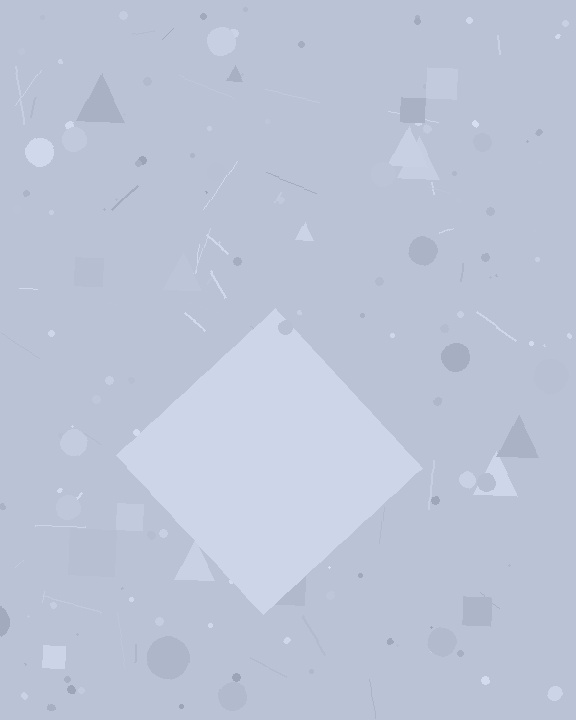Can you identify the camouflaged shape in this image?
The camouflaged shape is a diamond.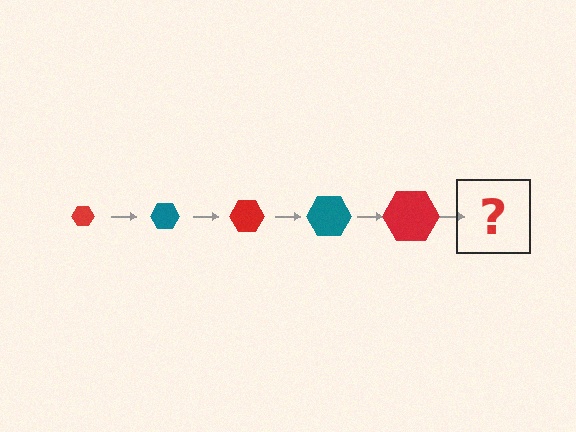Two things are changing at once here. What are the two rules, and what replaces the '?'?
The two rules are that the hexagon grows larger each step and the color cycles through red and teal. The '?' should be a teal hexagon, larger than the previous one.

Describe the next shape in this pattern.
It should be a teal hexagon, larger than the previous one.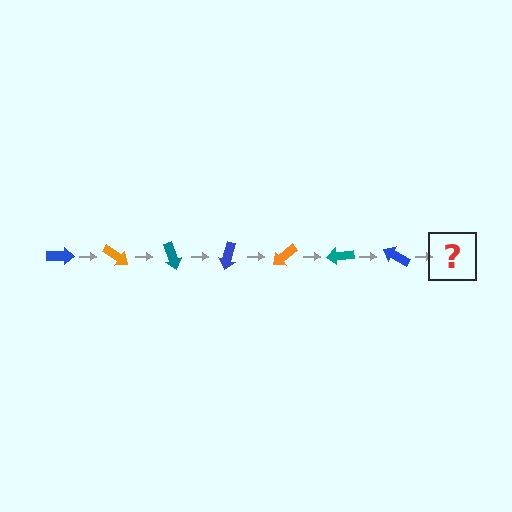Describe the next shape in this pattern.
It should be an orange arrow, rotated 245 degrees from the start.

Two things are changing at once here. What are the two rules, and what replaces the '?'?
The two rules are that it rotates 35 degrees each step and the color cycles through blue, orange, and teal. The '?' should be an orange arrow, rotated 245 degrees from the start.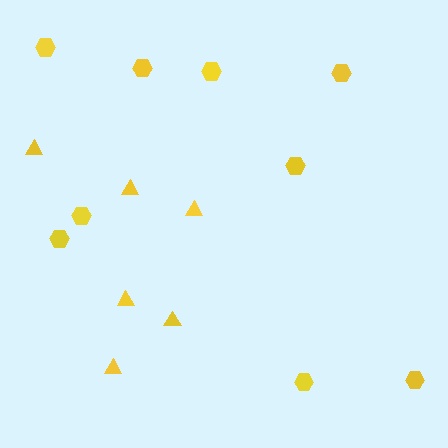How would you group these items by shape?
There are 2 groups: one group of hexagons (9) and one group of triangles (6).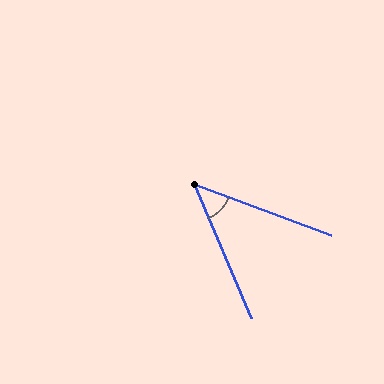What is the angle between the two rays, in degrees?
Approximately 46 degrees.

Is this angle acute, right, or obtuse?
It is acute.